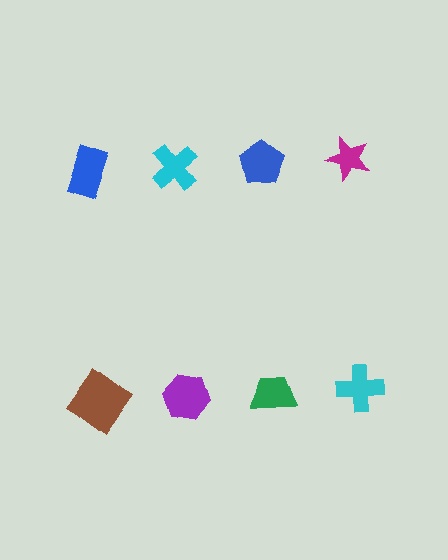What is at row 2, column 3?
A green trapezoid.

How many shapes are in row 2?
4 shapes.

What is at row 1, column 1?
A blue rectangle.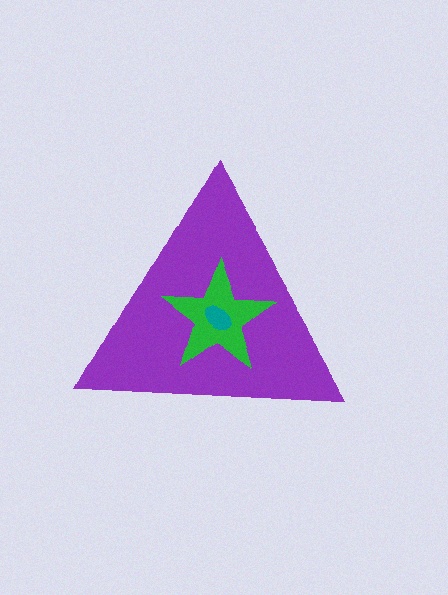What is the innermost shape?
The teal ellipse.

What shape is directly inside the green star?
The teal ellipse.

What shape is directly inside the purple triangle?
The green star.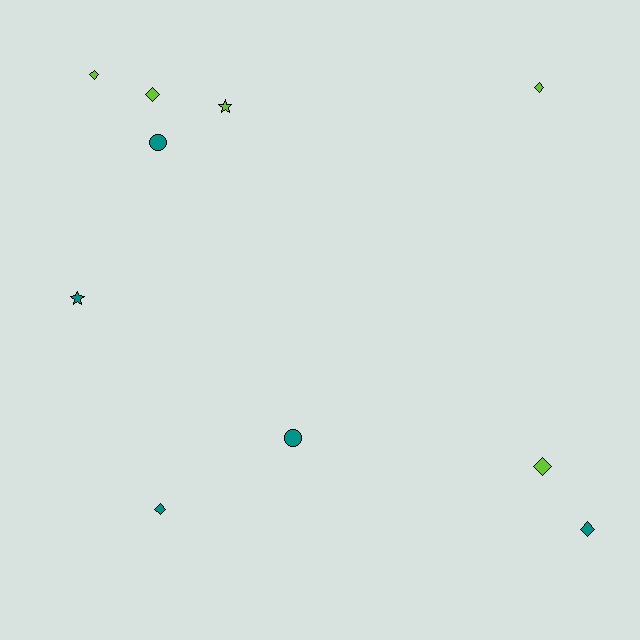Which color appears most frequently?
Teal, with 5 objects.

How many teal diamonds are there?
There are 2 teal diamonds.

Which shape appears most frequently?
Diamond, with 6 objects.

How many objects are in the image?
There are 10 objects.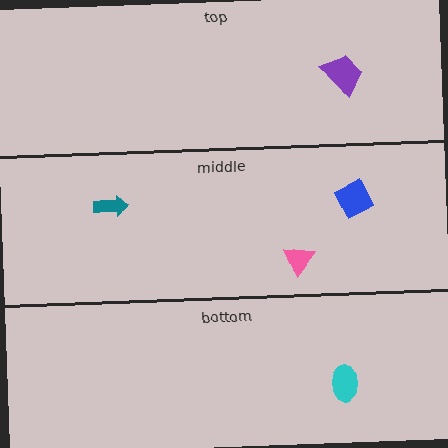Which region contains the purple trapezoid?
The top region.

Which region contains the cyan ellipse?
The bottom region.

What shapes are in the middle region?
The blue diamond, the pink triangle, the teal arrow.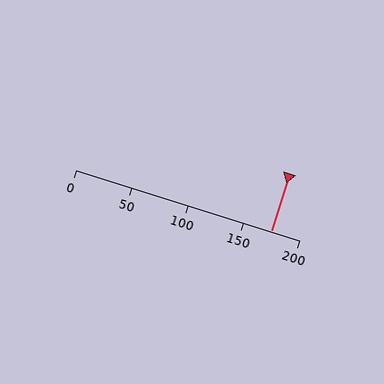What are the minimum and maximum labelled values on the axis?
The axis runs from 0 to 200.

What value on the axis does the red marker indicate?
The marker indicates approximately 175.